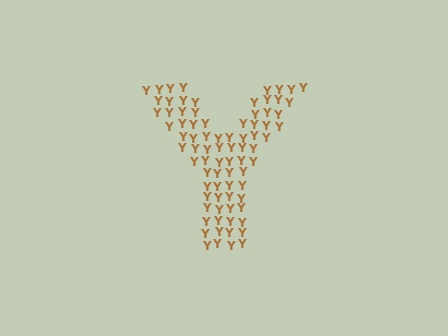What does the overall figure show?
The overall figure shows the letter Y.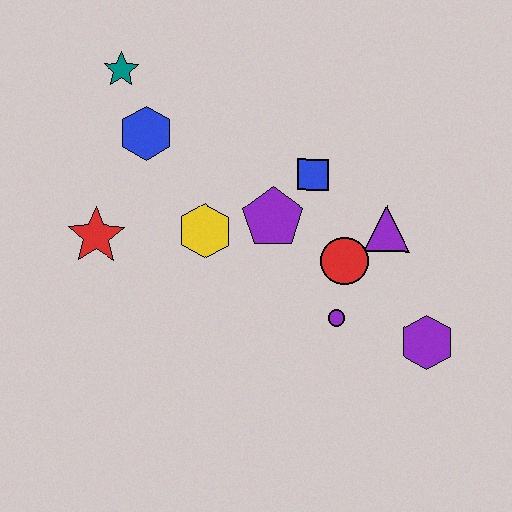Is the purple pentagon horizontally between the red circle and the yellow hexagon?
Yes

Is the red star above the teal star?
No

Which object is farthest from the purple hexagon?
The teal star is farthest from the purple hexagon.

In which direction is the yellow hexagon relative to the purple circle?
The yellow hexagon is to the left of the purple circle.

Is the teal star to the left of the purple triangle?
Yes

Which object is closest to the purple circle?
The red circle is closest to the purple circle.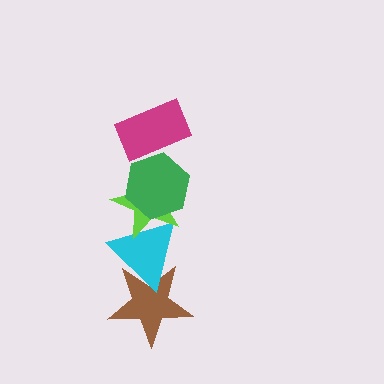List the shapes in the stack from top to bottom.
From top to bottom: the magenta rectangle, the green hexagon, the lime star, the cyan triangle, the brown star.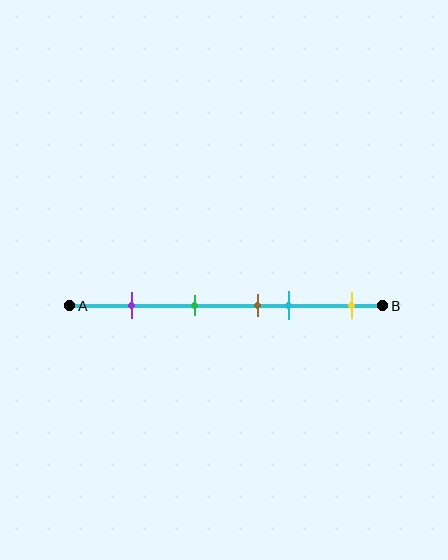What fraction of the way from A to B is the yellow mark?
The yellow mark is approximately 90% (0.9) of the way from A to B.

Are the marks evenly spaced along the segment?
No, the marks are not evenly spaced.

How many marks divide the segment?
There are 5 marks dividing the segment.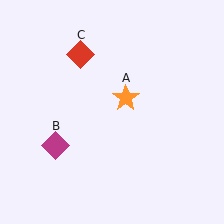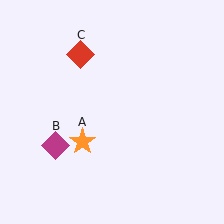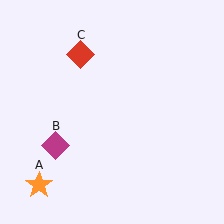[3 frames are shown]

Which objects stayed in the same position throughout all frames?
Magenta diamond (object B) and red diamond (object C) remained stationary.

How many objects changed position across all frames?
1 object changed position: orange star (object A).